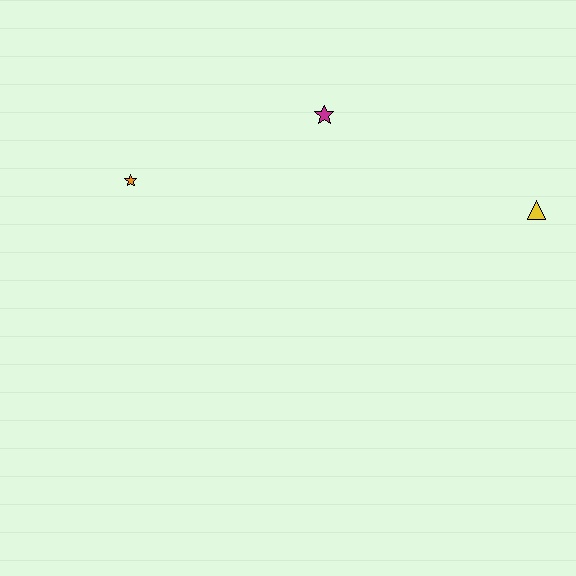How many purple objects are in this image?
There are no purple objects.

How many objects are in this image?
There are 3 objects.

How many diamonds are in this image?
There are no diamonds.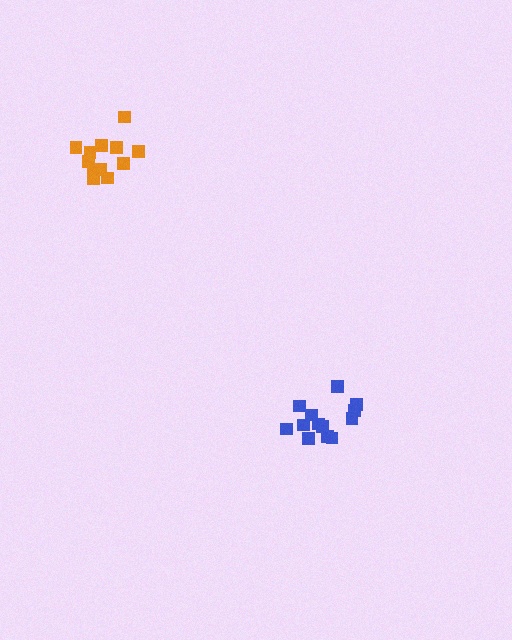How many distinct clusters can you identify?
There are 2 distinct clusters.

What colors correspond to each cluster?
The clusters are colored: blue, orange.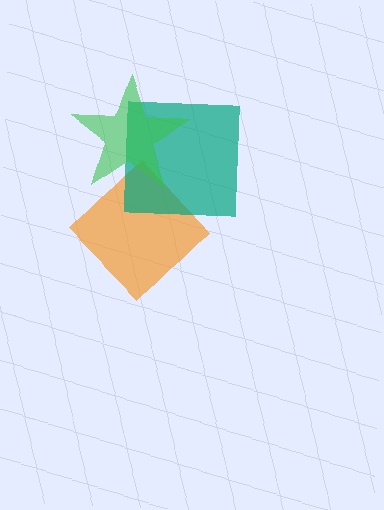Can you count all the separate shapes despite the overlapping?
Yes, there are 3 separate shapes.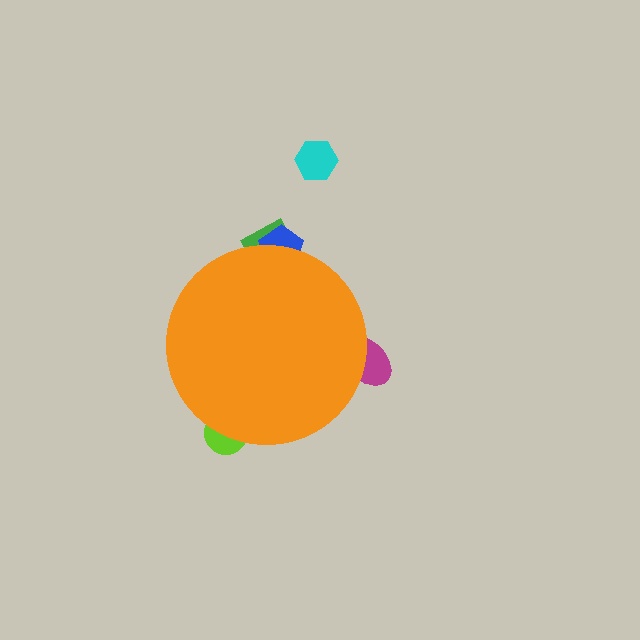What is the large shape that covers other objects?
An orange circle.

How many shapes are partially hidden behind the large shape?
4 shapes are partially hidden.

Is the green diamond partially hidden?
Yes, the green diamond is partially hidden behind the orange circle.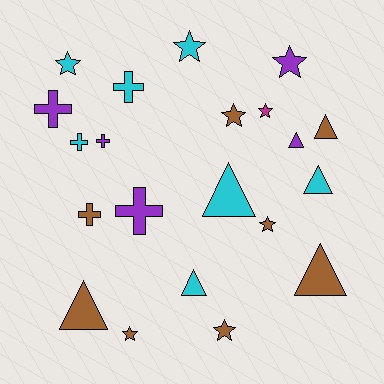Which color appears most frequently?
Brown, with 8 objects.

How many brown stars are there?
There are 4 brown stars.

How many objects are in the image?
There are 21 objects.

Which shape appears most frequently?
Star, with 8 objects.